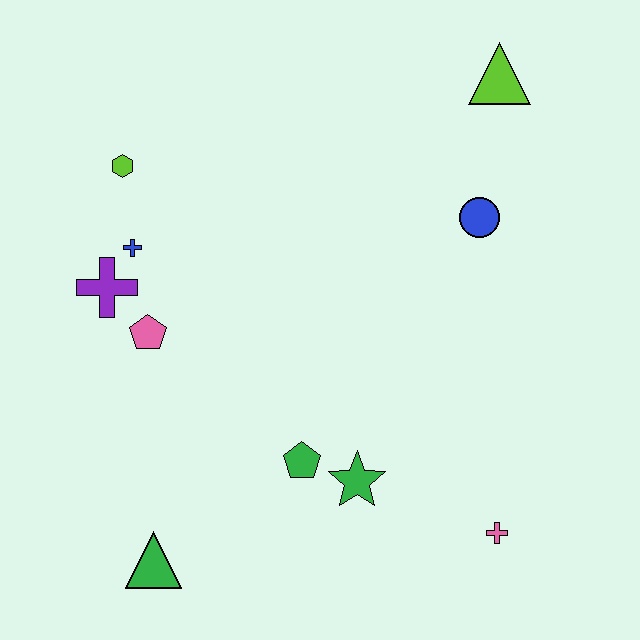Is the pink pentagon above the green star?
Yes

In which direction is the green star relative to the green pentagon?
The green star is to the right of the green pentagon.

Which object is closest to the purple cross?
The blue cross is closest to the purple cross.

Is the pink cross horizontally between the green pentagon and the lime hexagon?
No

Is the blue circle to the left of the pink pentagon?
No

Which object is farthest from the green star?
The lime triangle is farthest from the green star.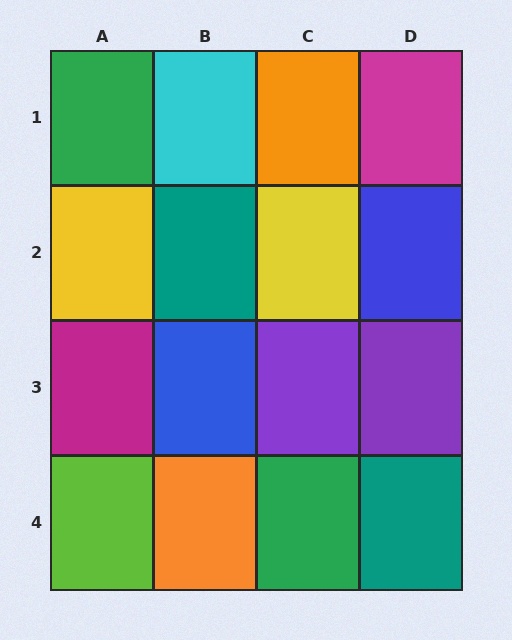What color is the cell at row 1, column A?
Green.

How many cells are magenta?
2 cells are magenta.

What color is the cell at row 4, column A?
Lime.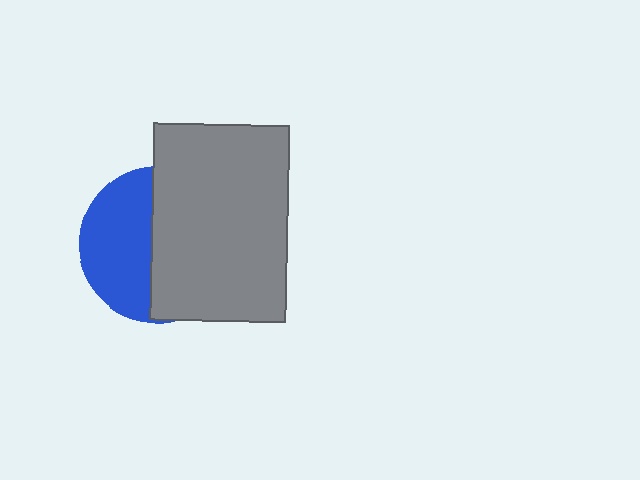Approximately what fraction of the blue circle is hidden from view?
Roughly 54% of the blue circle is hidden behind the gray rectangle.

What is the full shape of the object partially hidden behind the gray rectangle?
The partially hidden object is a blue circle.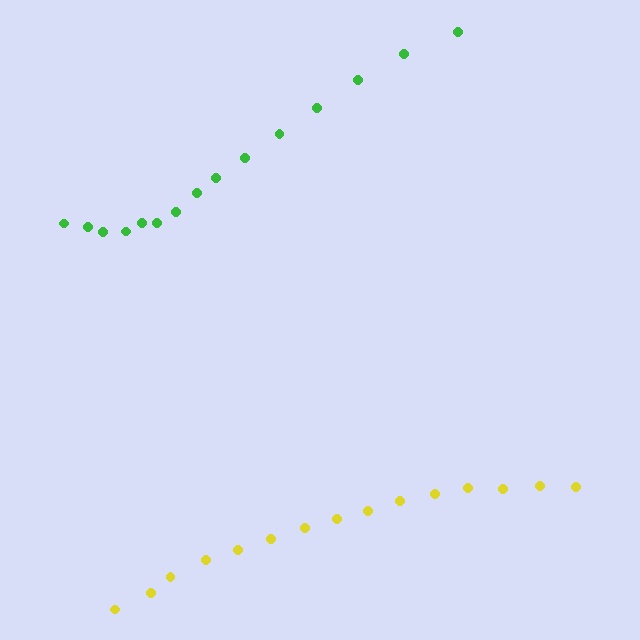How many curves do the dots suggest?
There are 2 distinct paths.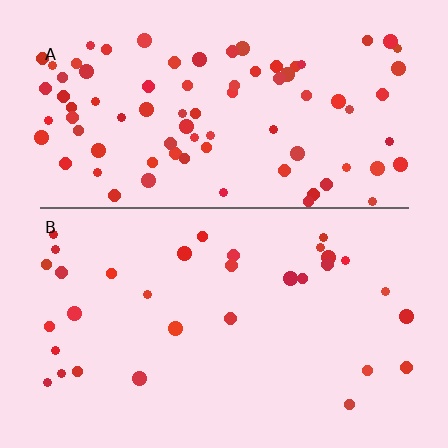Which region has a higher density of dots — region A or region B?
A (the top).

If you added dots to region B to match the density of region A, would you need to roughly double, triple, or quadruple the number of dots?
Approximately triple.